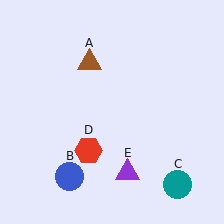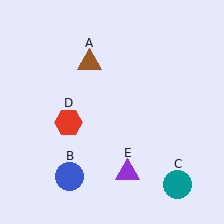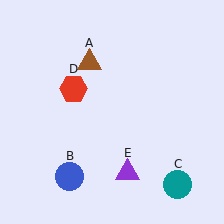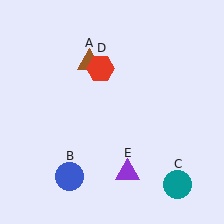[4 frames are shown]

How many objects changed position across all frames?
1 object changed position: red hexagon (object D).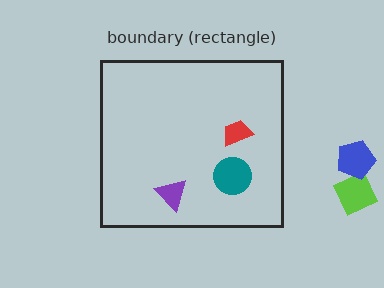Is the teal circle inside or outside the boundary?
Inside.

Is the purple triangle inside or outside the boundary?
Inside.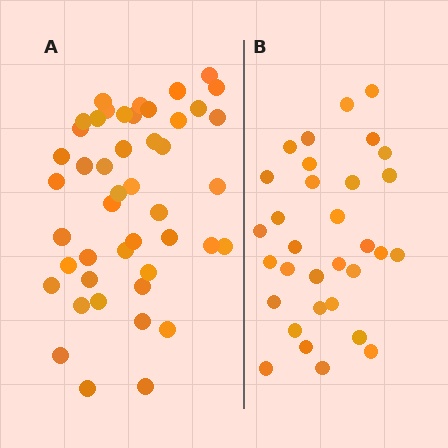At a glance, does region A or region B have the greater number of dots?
Region A (the left region) has more dots.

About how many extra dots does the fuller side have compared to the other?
Region A has approximately 15 more dots than region B.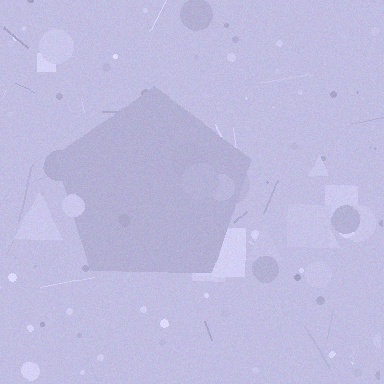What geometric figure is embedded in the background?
A pentagon is embedded in the background.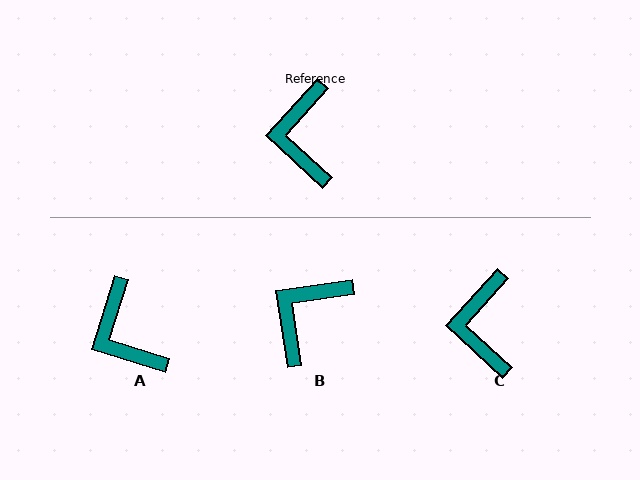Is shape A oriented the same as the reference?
No, it is off by about 25 degrees.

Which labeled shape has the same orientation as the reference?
C.